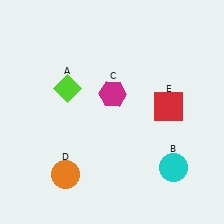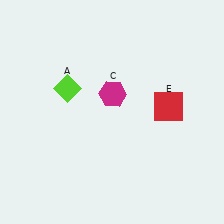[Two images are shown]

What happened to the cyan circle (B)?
The cyan circle (B) was removed in Image 2. It was in the bottom-right area of Image 1.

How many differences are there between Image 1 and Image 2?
There are 2 differences between the two images.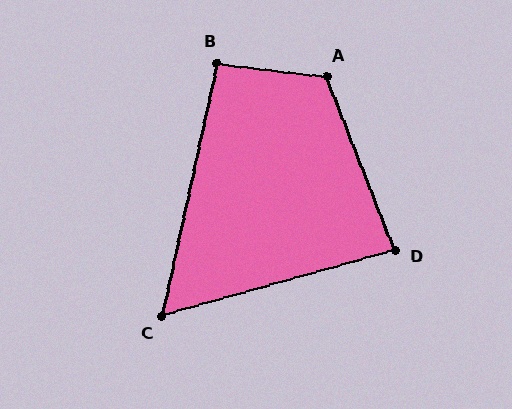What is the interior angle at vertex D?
Approximately 84 degrees (acute).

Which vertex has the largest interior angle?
A, at approximately 118 degrees.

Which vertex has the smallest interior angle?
C, at approximately 62 degrees.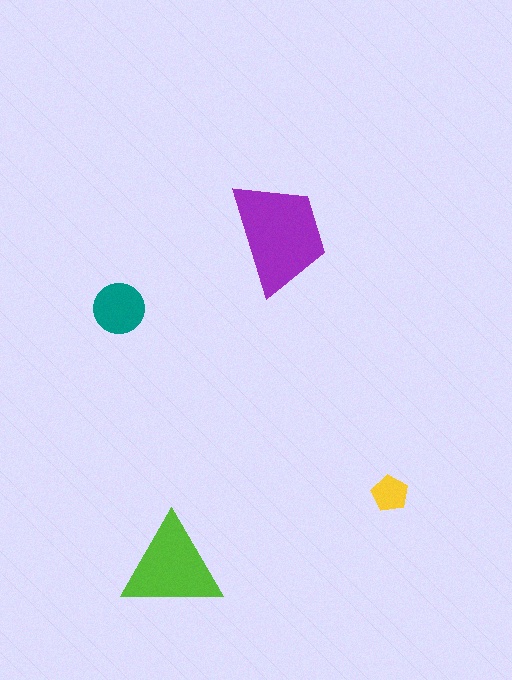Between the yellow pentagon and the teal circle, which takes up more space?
The teal circle.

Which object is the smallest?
The yellow pentagon.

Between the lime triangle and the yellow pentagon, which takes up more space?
The lime triangle.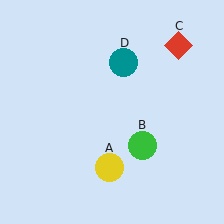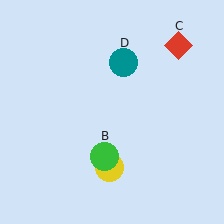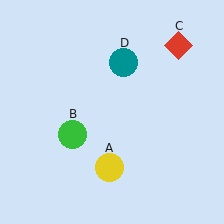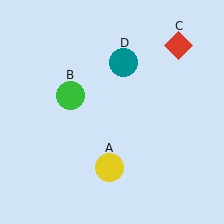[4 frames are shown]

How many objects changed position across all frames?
1 object changed position: green circle (object B).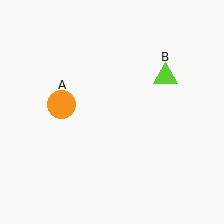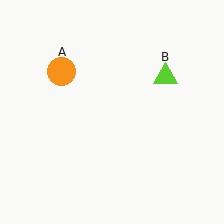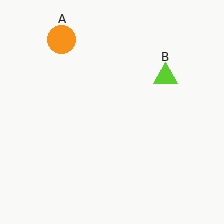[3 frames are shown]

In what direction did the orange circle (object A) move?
The orange circle (object A) moved up.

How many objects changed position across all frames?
1 object changed position: orange circle (object A).